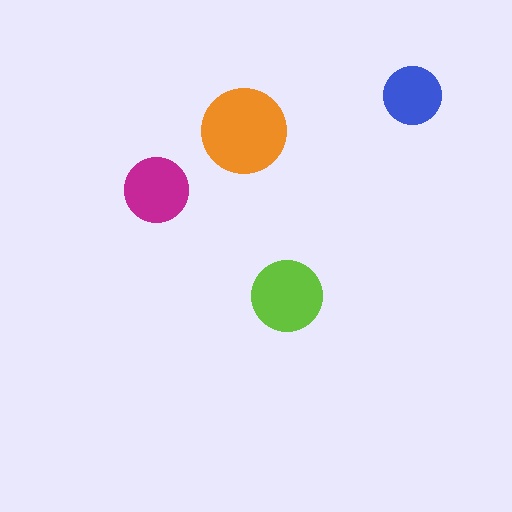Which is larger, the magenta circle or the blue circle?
The magenta one.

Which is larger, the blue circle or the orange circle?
The orange one.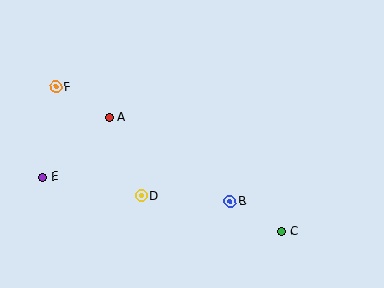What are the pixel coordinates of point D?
Point D is at (141, 196).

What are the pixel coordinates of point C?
Point C is at (282, 232).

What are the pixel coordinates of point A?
Point A is at (110, 117).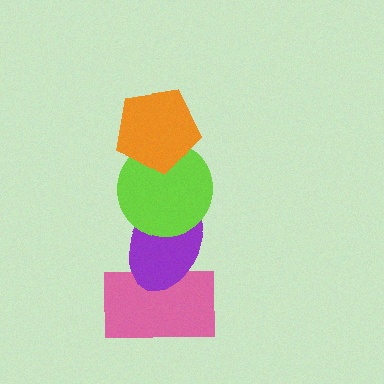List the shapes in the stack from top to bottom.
From top to bottom: the orange pentagon, the lime circle, the purple ellipse, the pink rectangle.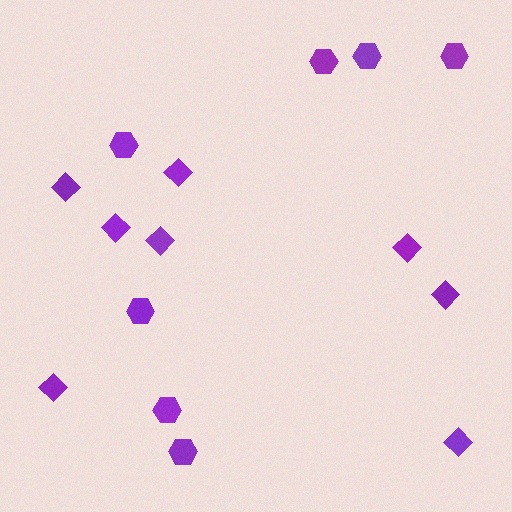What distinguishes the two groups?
There are 2 groups: one group of diamonds (8) and one group of hexagons (7).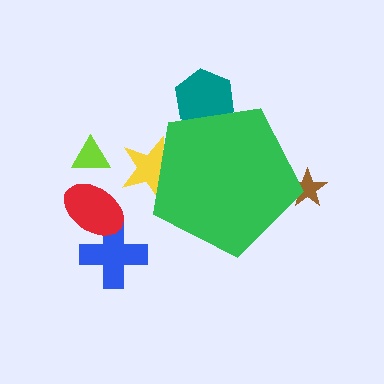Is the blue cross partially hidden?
No, the blue cross is fully visible.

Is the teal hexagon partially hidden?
Yes, the teal hexagon is partially hidden behind the green pentagon.